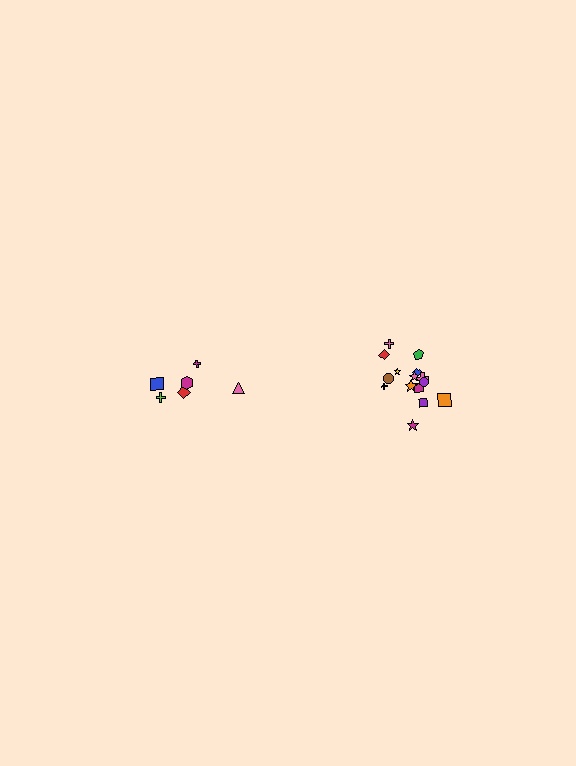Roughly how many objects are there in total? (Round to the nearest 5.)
Roughly 20 objects in total.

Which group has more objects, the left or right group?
The right group.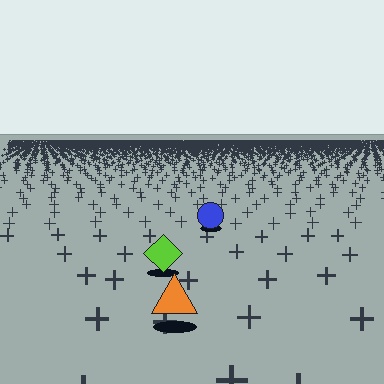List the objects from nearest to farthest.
From nearest to farthest: the orange triangle, the lime diamond, the blue circle.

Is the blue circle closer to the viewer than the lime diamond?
No. The lime diamond is closer — you can tell from the texture gradient: the ground texture is coarser near it.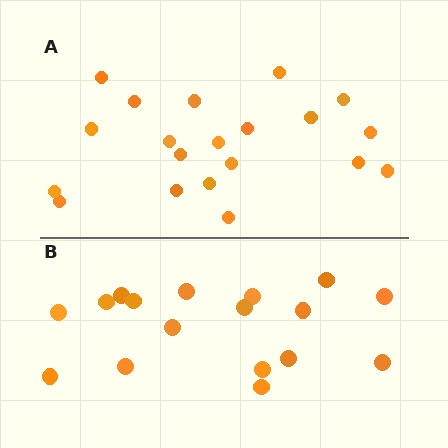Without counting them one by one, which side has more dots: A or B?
Region A (the top region) has more dots.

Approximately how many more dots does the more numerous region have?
Region A has just a few more — roughly 2 or 3 more dots than region B.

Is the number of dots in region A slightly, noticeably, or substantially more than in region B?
Region A has only slightly more — the two regions are fairly close. The ratio is roughly 1.2 to 1.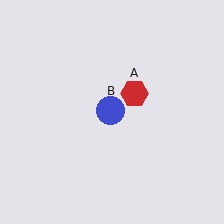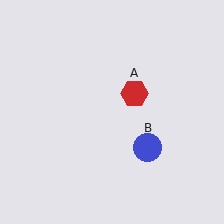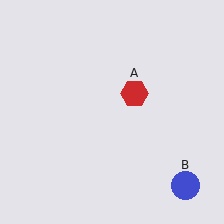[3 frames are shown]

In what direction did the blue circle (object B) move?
The blue circle (object B) moved down and to the right.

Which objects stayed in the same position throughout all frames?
Red hexagon (object A) remained stationary.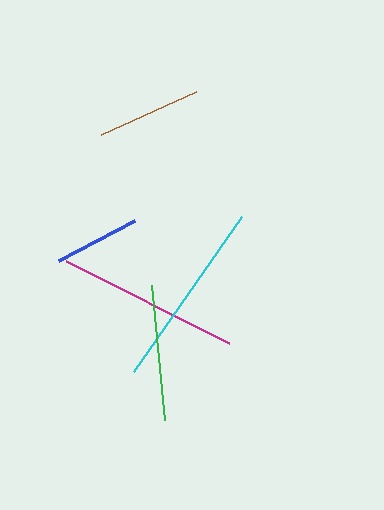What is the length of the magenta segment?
The magenta segment is approximately 182 pixels long.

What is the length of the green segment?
The green segment is approximately 136 pixels long.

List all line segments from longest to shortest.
From longest to shortest: cyan, magenta, green, brown, blue.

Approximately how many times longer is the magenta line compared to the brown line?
The magenta line is approximately 1.8 times the length of the brown line.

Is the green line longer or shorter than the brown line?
The green line is longer than the brown line.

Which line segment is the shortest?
The blue line is the shortest at approximately 86 pixels.